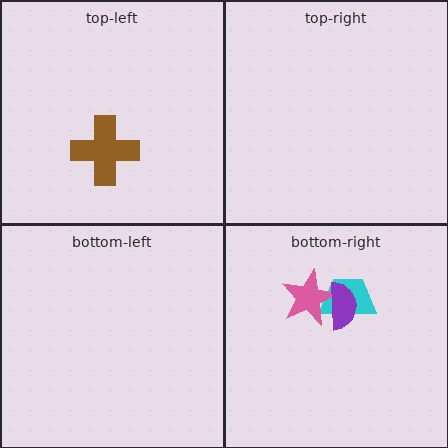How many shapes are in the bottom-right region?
3.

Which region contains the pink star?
The bottom-right region.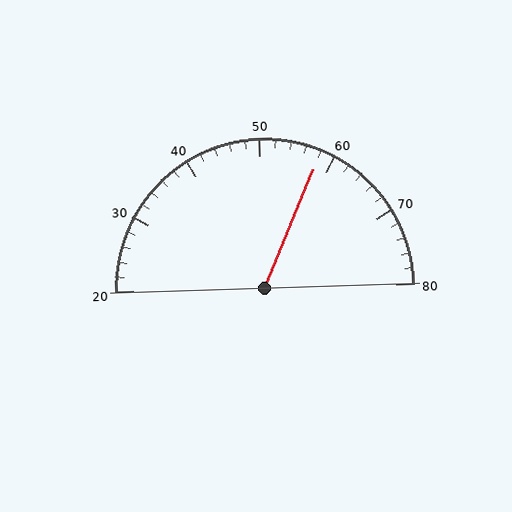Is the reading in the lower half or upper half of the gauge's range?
The reading is in the upper half of the range (20 to 80).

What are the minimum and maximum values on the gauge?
The gauge ranges from 20 to 80.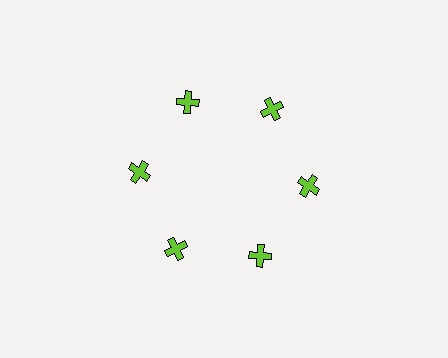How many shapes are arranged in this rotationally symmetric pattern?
There are 6 shapes, arranged in 6 groups of 1.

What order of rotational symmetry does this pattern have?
This pattern has 6-fold rotational symmetry.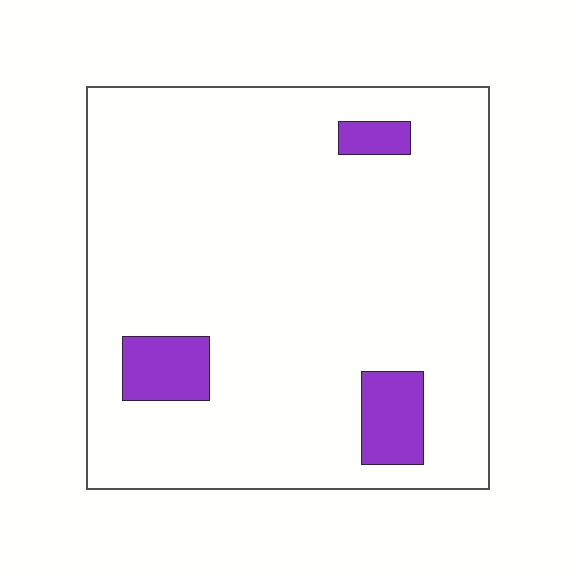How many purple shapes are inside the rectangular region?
3.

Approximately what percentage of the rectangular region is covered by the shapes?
Approximately 10%.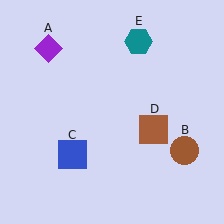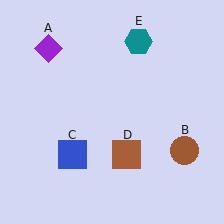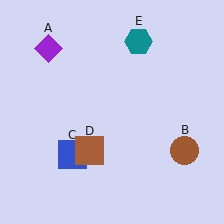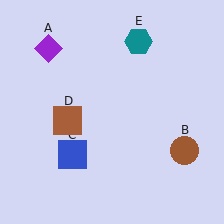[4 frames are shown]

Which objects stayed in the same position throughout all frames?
Purple diamond (object A) and brown circle (object B) and blue square (object C) and teal hexagon (object E) remained stationary.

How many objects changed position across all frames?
1 object changed position: brown square (object D).